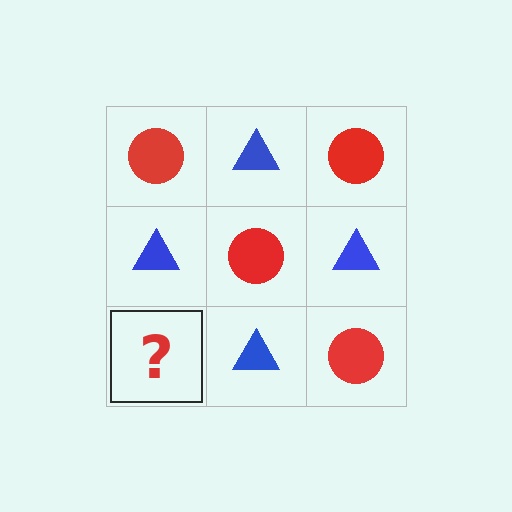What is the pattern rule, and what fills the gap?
The rule is that it alternates red circle and blue triangle in a checkerboard pattern. The gap should be filled with a red circle.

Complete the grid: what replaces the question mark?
The question mark should be replaced with a red circle.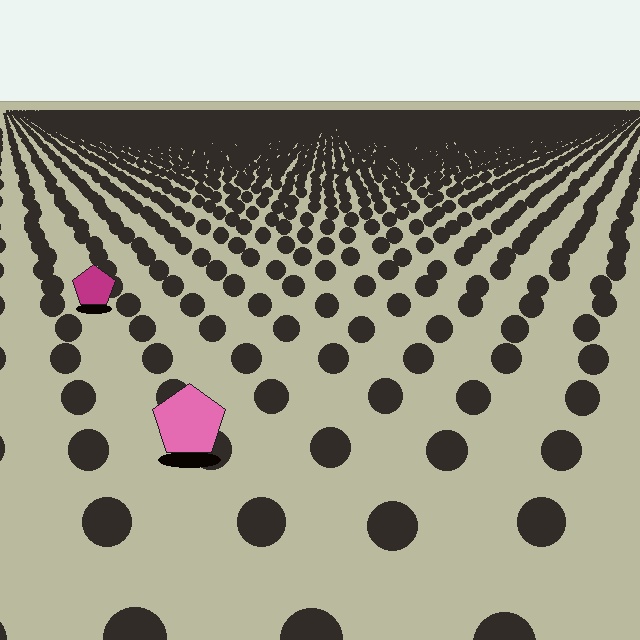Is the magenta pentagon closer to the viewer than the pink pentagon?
No. The pink pentagon is closer — you can tell from the texture gradient: the ground texture is coarser near it.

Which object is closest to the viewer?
The pink pentagon is closest. The texture marks near it are larger and more spread out.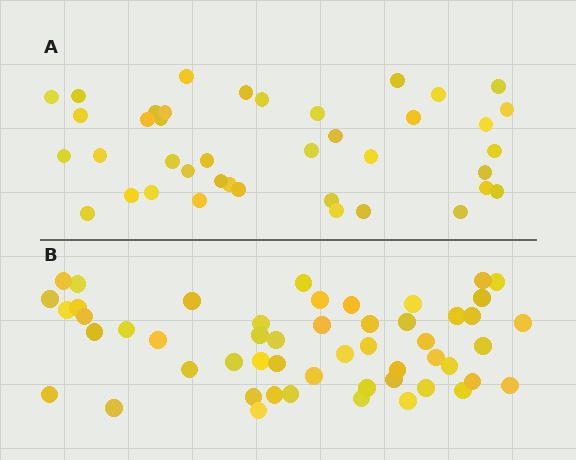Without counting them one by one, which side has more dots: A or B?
Region B (the bottom region) has more dots.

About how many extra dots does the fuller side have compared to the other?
Region B has roughly 12 or so more dots than region A.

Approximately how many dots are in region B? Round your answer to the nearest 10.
About 50 dots. (The exact count is 52, which rounds to 50.)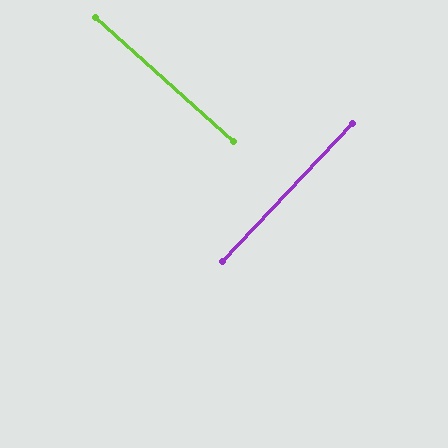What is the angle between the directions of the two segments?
Approximately 88 degrees.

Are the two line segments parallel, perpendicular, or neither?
Perpendicular — they meet at approximately 88°.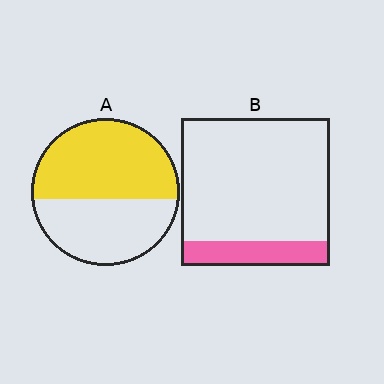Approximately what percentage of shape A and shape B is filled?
A is approximately 55% and B is approximately 15%.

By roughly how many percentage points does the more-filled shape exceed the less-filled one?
By roughly 40 percentage points (A over B).